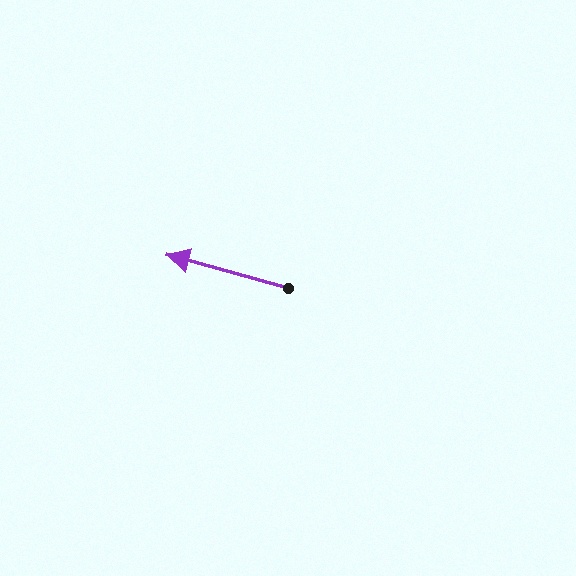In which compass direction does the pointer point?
West.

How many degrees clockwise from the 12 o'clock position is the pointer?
Approximately 285 degrees.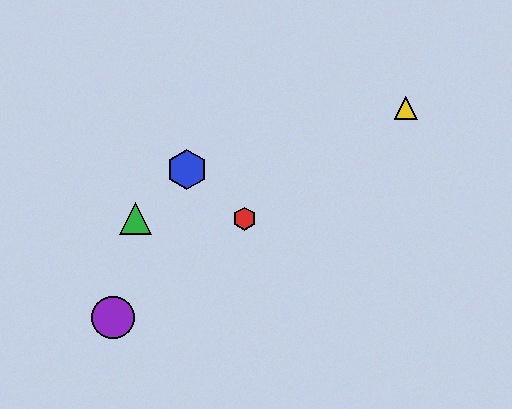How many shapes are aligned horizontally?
2 shapes (the red hexagon, the green triangle) are aligned horizontally.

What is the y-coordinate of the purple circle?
The purple circle is at y≈318.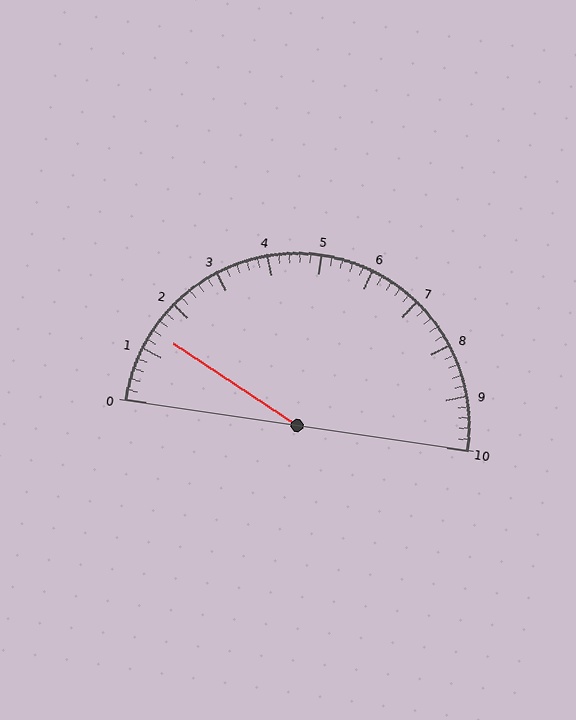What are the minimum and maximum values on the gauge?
The gauge ranges from 0 to 10.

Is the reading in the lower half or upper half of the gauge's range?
The reading is in the lower half of the range (0 to 10).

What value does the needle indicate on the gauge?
The needle indicates approximately 1.4.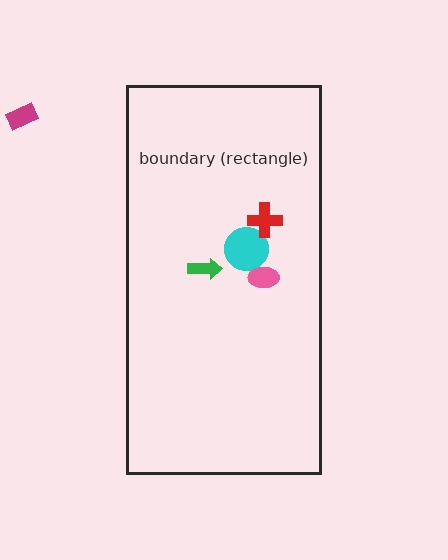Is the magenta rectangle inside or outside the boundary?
Outside.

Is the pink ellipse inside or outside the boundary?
Inside.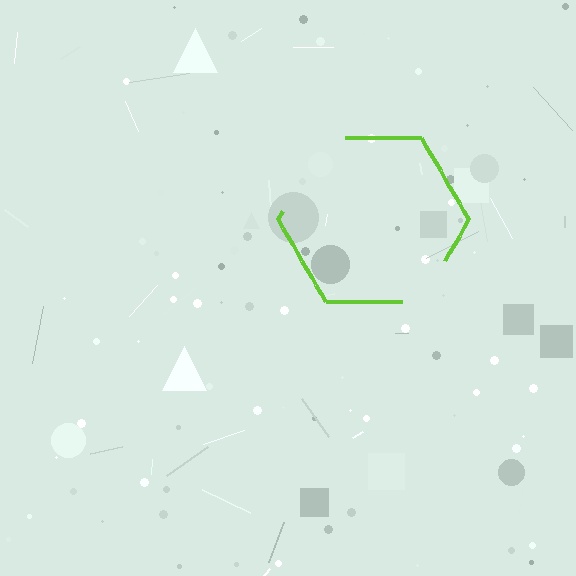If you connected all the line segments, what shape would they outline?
They would outline a hexagon.